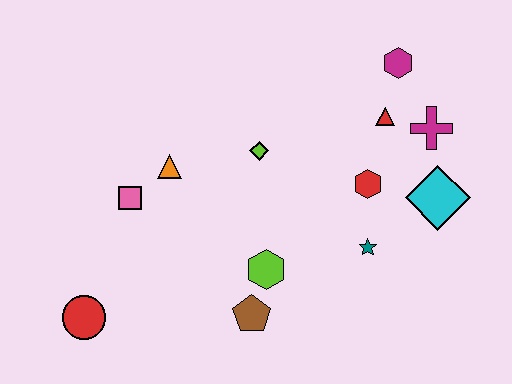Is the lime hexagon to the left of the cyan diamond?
Yes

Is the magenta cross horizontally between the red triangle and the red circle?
No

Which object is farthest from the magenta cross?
The red circle is farthest from the magenta cross.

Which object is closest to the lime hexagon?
The brown pentagon is closest to the lime hexagon.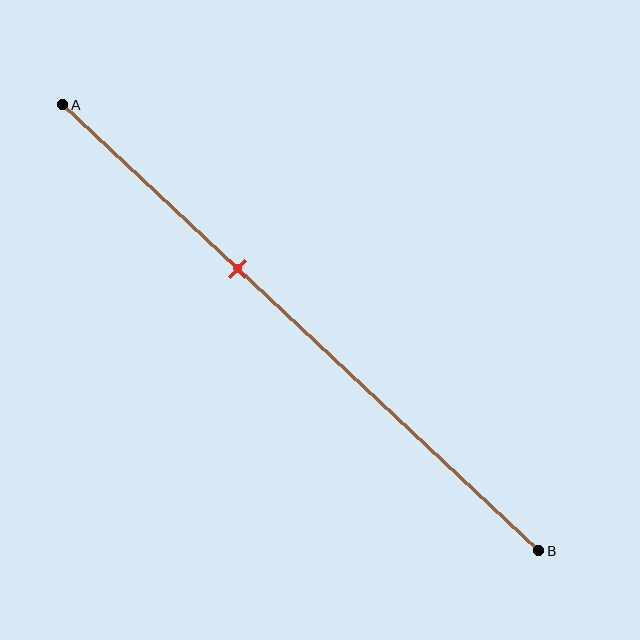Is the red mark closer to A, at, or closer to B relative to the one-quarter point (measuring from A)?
The red mark is closer to point B than the one-quarter point of segment AB.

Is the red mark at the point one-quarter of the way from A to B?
No, the mark is at about 35% from A, not at the 25% one-quarter point.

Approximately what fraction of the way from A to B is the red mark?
The red mark is approximately 35% of the way from A to B.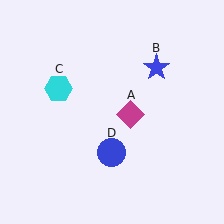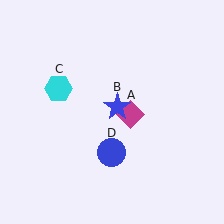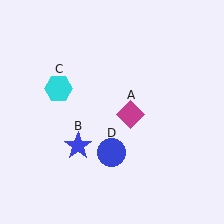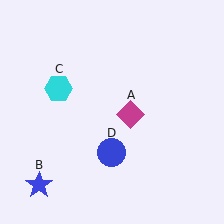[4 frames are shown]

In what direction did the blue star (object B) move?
The blue star (object B) moved down and to the left.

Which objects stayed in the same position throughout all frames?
Magenta diamond (object A) and cyan hexagon (object C) and blue circle (object D) remained stationary.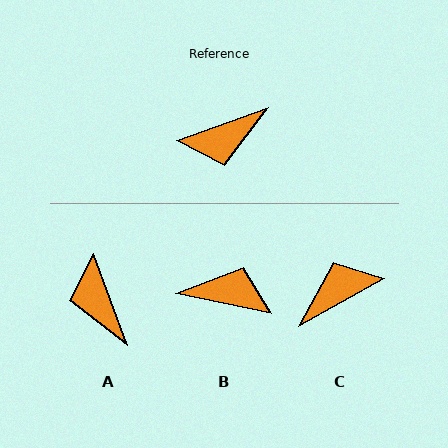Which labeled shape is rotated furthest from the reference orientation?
C, about 171 degrees away.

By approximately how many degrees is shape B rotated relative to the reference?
Approximately 148 degrees counter-clockwise.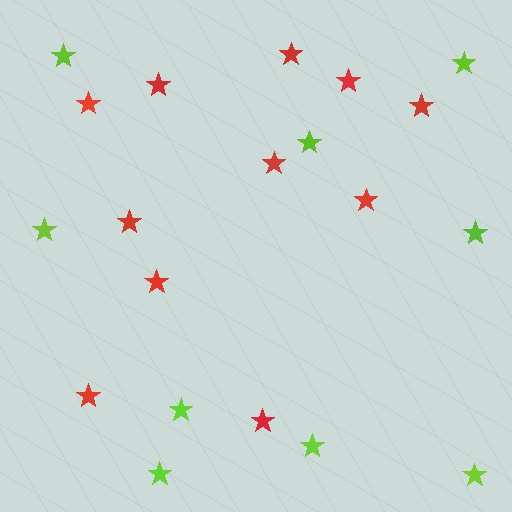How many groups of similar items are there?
There are 2 groups: one group of red stars (11) and one group of lime stars (9).